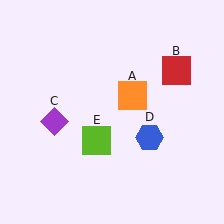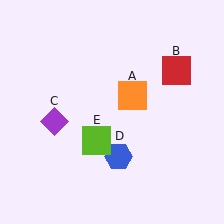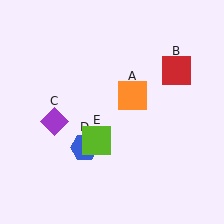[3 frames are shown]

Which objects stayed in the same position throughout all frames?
Orange square (object A) and red square (object B) and purple diamond (object C) and lime square (object E) remained stationary.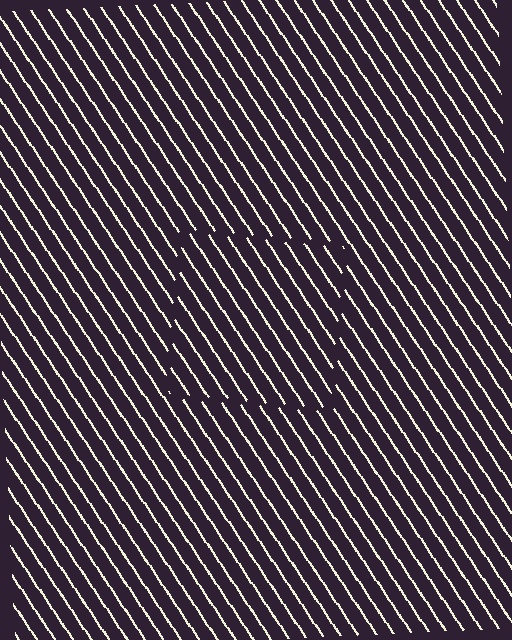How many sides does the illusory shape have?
4 sides — the line-ends trace a square.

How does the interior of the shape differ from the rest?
The interior of the shape contains the same grating, shifted by half a period — the contour is defined by the phase discontinuity where line-ends from the inner and outer gratings abut.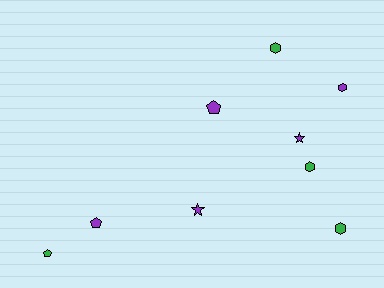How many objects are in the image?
There are 9 objects.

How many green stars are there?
There are no green stars.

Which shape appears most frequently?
Hexagon, with 4 objects.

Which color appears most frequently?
Purple, with 5 objects.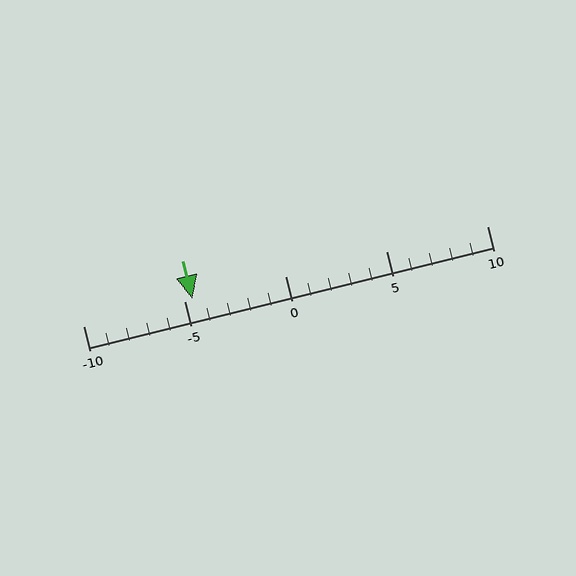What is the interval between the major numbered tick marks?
The major tick marks are spaced 5 units apart.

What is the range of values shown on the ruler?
The ruler shows values from -10 to 10.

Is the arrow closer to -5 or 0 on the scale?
The arrow is closer to -5.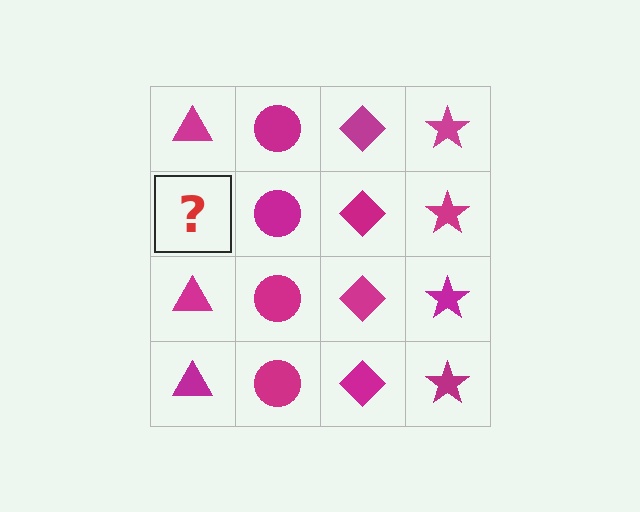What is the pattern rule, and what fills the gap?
The rule is that each column has a consistent shape. The gap should be filled with a magenta triangle.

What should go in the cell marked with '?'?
The missing cell should contain a magenta triangle.